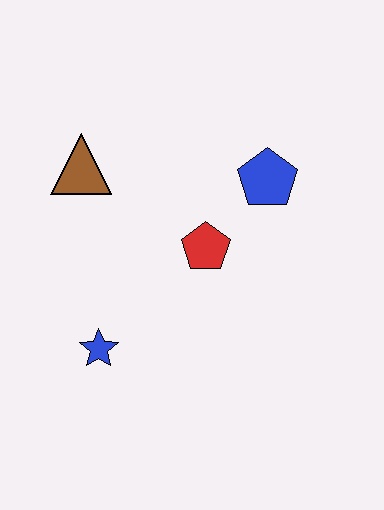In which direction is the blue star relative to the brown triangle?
The blue star is below the brown triangle.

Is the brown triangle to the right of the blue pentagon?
No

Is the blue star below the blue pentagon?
Yes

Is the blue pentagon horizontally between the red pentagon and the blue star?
No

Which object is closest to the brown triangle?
The red pentagon is closest to the brown triangle.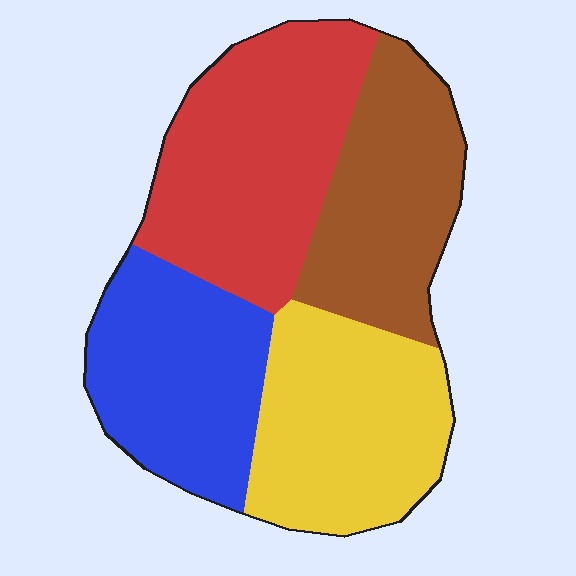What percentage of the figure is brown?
Brown covers around 20% of the figure.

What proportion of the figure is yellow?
Yellow takes up about one quarter (1/4) of the figure.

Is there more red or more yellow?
Red.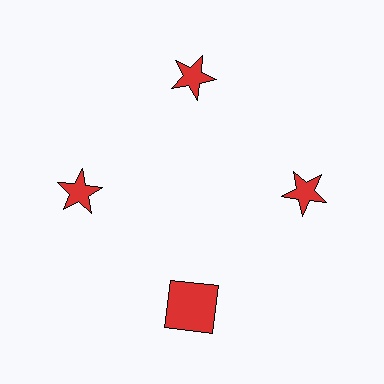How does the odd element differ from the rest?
It has a different shape: square instead of star.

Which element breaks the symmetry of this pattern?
The red square at roughly the 6 o'clock position breaks the symmetry. All other shapes are red stars.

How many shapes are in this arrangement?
There are 4 shapes arranged in a ring pattern.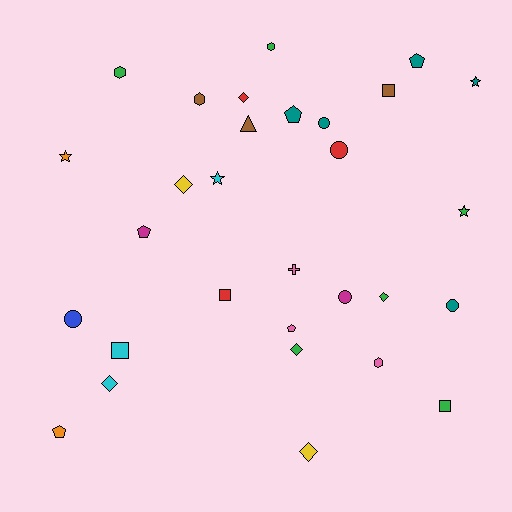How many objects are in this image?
There are 30 objects.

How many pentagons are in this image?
There are 5 pentagons.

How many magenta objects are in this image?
There are 2 magenta objects.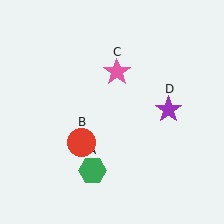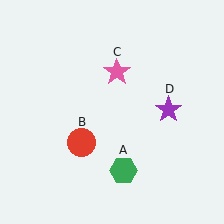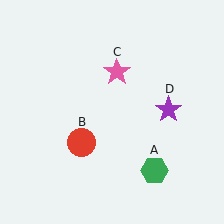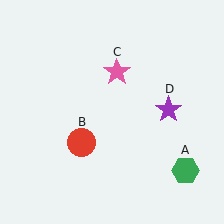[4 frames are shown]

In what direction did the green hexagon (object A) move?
The green hexagon (object A) moved right.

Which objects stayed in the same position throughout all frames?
Red circle (object B) and pink star (object C) and purple star (object D) remained stationary.